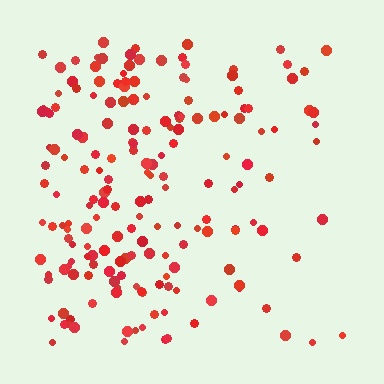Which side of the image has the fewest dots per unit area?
The right.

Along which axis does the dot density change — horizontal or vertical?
Horizontal.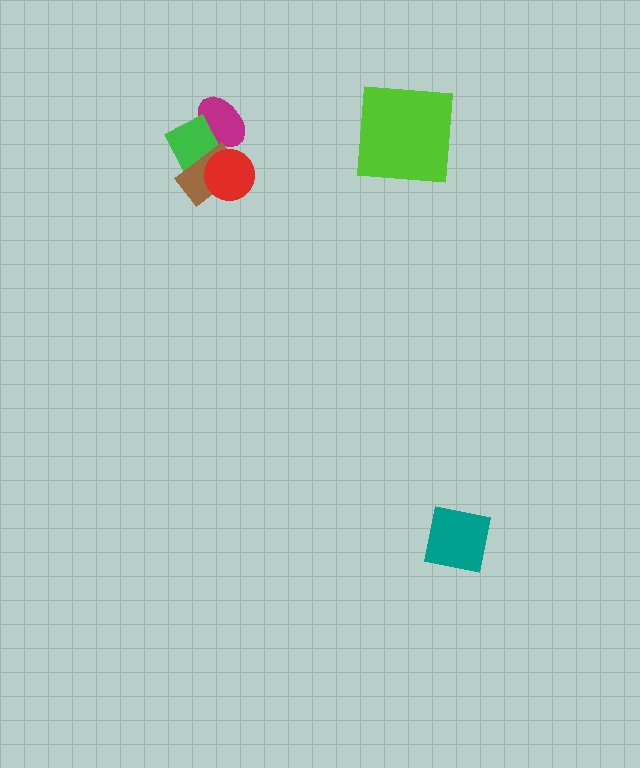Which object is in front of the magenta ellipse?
The green diamond is in front of the magenta ellipse.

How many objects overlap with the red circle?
2 objects overlap with the red circle.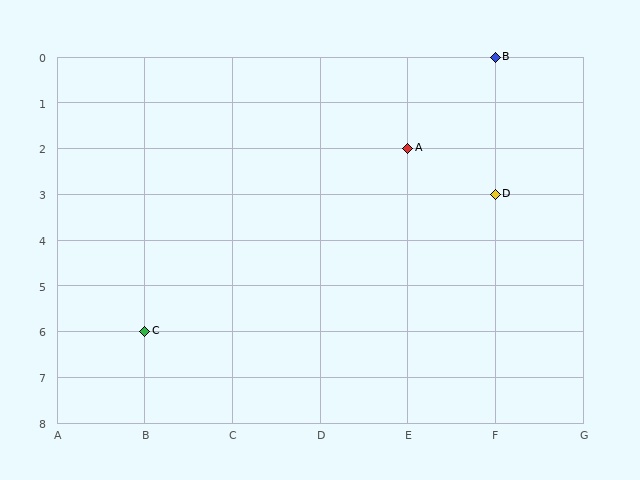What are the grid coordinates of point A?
Point A is at grid coordinates (E, 2).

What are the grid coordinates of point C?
Point C is at grid coordinates (B, 6).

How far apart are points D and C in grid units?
Points D and C are 4 columns and 3 rows apart (about 5.0 grid units diagonally).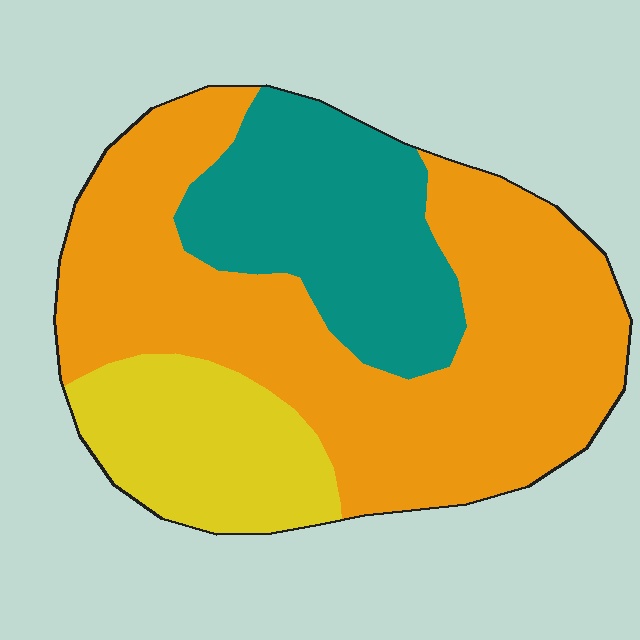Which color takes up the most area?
Orange, at roughly 55%.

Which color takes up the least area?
Yellow, at roughly 20%.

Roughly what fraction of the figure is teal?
Teal takes up about one quarter (1/4) of the figure.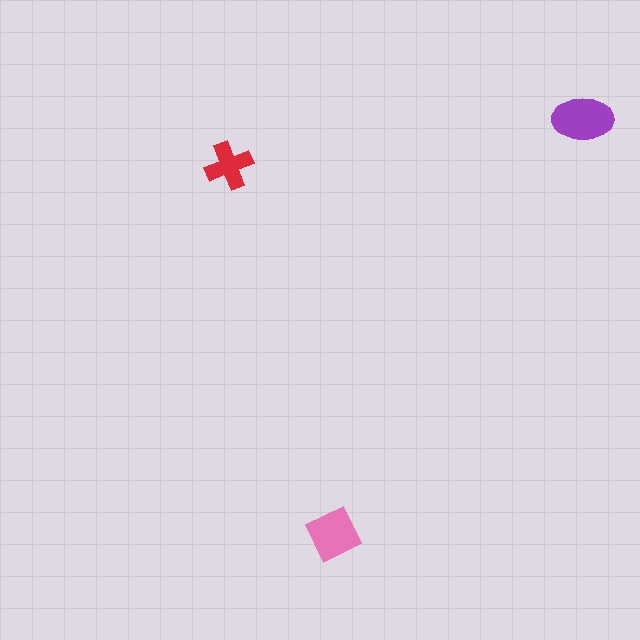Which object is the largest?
The purple ellipse.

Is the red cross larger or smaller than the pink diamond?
Smaller.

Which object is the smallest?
The red cross.